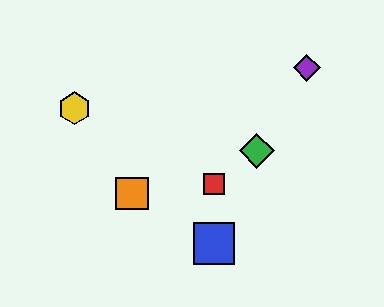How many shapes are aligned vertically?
2 shapes (the red square, the blue square) are aligned vertically.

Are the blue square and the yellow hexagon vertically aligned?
No, the blue square is at x≈214 and the yellow hexagon is at x≈75.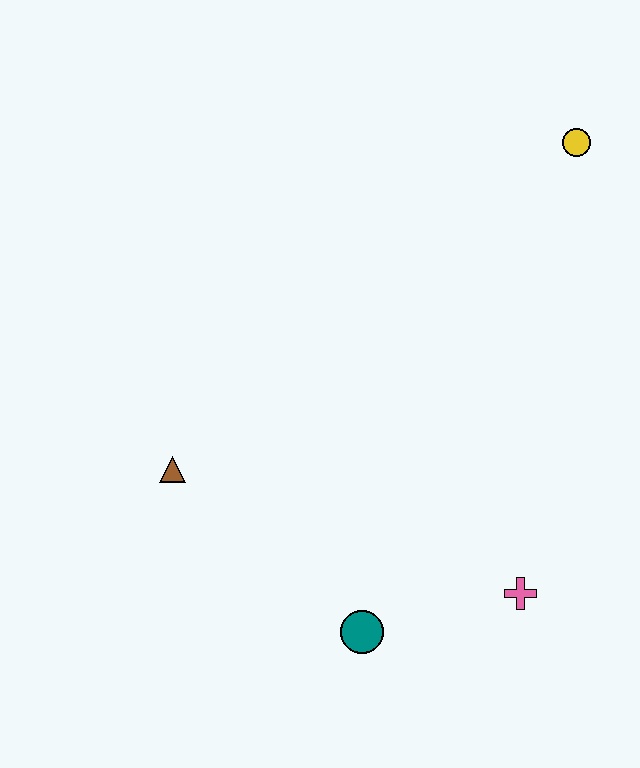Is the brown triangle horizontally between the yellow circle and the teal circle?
No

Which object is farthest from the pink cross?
The yellow circle is farthest from the pink cross.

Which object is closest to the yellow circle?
The pink cross is closest to the yellow circle.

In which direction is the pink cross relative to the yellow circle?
The pink cross is below the yellow circle.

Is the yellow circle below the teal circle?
No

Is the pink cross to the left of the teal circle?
No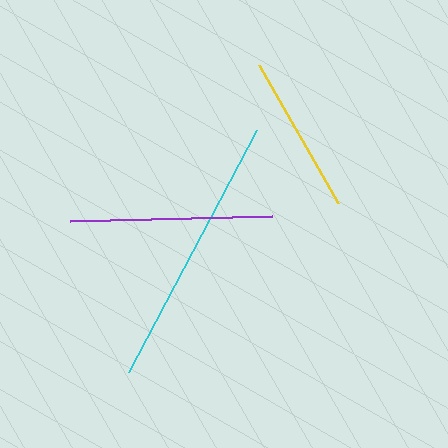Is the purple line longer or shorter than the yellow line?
The purple line is longer than the yellow line.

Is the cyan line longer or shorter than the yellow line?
The cyan line is longer than the yellow line.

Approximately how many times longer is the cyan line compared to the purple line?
The cyan line is approximately 1.3 times the length of the purple line.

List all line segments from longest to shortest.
From longest to shortest: cyan, purple, yellow.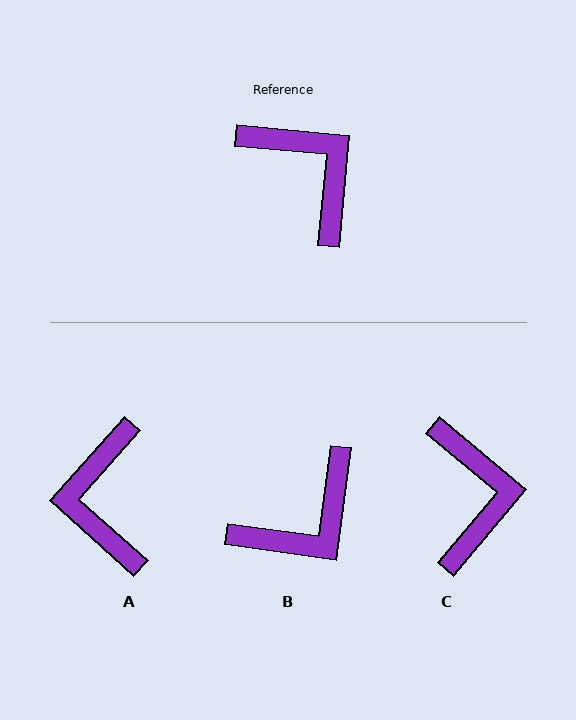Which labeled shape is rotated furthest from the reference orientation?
A, about 143 degrees away.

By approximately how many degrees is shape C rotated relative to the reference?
Approximately 35 degrees clockwise.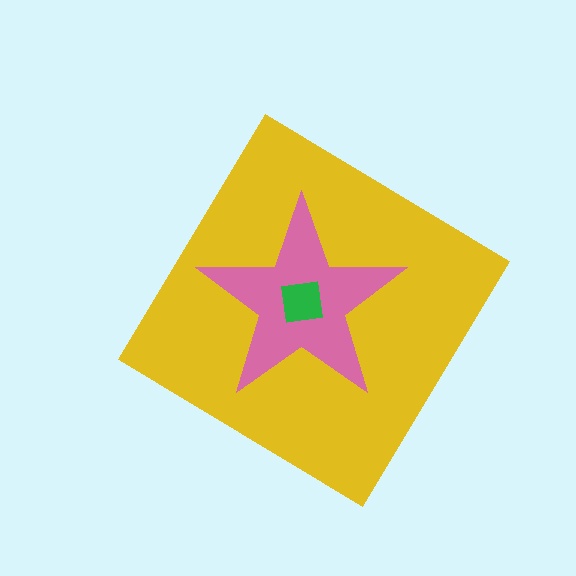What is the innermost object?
The green square.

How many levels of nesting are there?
3.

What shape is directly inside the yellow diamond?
The pink star.